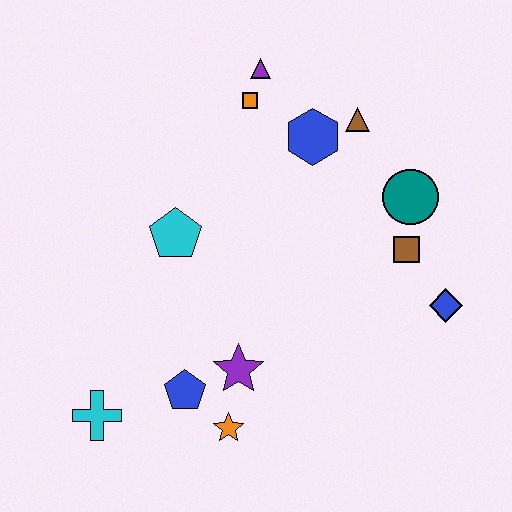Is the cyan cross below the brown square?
Yes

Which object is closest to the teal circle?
The brown square is closest to the teal circle.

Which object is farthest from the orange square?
The cyan cross is farthest from the orange square.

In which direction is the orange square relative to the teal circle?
The orange square is to the left of the teal circle.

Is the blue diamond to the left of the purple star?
No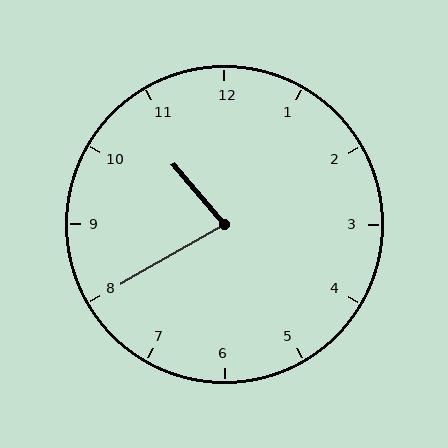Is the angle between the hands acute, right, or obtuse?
It is acute.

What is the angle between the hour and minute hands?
Approximately 80 degrees.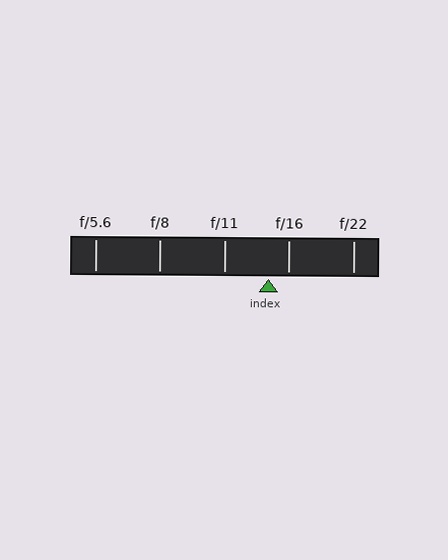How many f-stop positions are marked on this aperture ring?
There are 5 f-stop positions marked.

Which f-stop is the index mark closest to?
The index mark is closest to f/16.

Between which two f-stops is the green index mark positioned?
The index mark is between f/11 and f/16.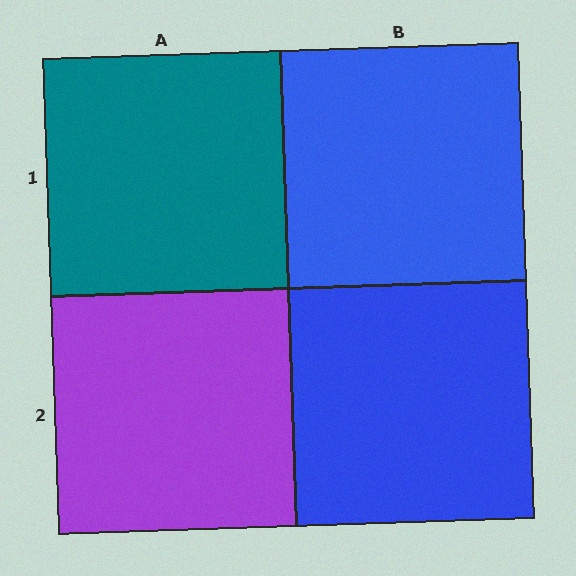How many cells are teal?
1 cell is teal.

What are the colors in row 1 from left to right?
Teal, blue.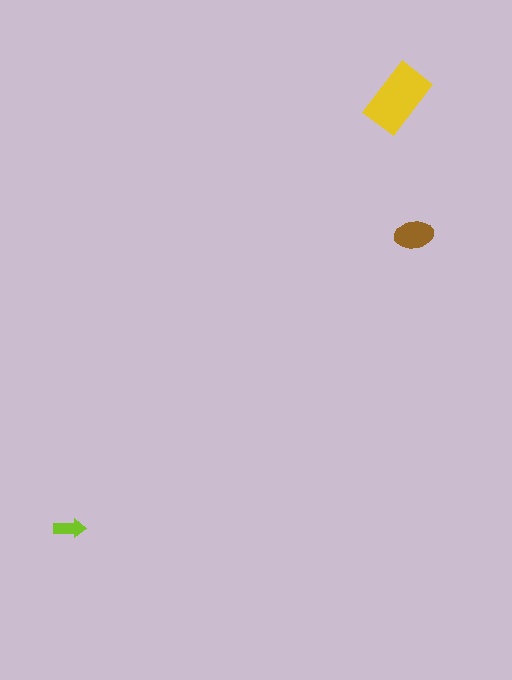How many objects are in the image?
There are 3 objects in the image.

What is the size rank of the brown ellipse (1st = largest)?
2nd.